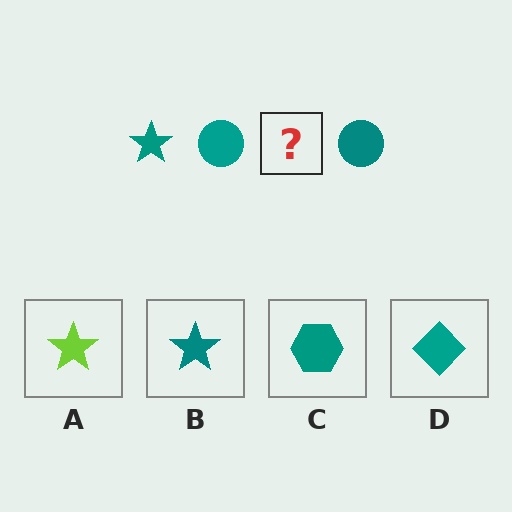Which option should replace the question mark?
Option B.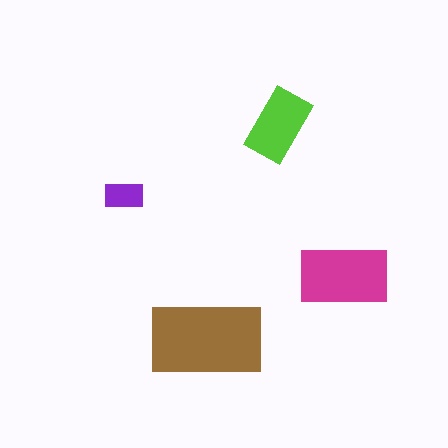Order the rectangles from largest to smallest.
the brown one, the magenta one, the lime one, the purple one.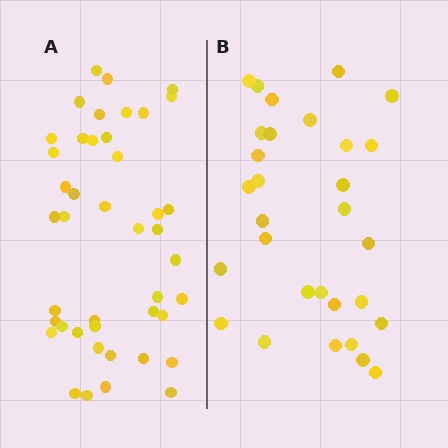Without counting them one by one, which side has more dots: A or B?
Region A (the left region) has more dots.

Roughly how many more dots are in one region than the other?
Region A has approximately 15 more dots than region B.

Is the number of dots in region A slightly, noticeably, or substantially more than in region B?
Region A has noticeably more, but not dramatically so. The ratio is roughly 1.4 to 1.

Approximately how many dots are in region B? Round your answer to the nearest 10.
About 30 dots.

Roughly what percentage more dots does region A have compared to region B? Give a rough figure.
About 45% more.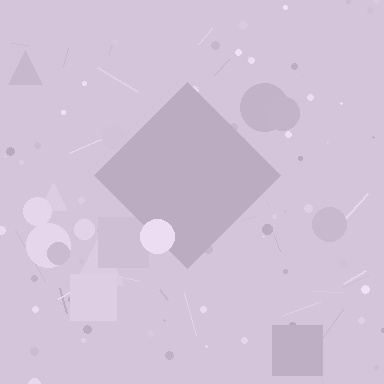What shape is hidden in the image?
A diamond is hidden in the image.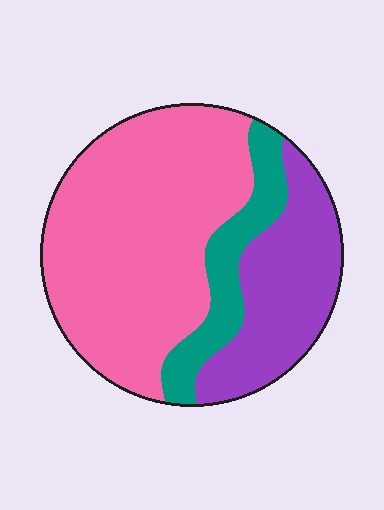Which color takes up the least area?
Teal, at roughly 15%.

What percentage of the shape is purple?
Purple takes up about one quarter (1/4) of the shape.